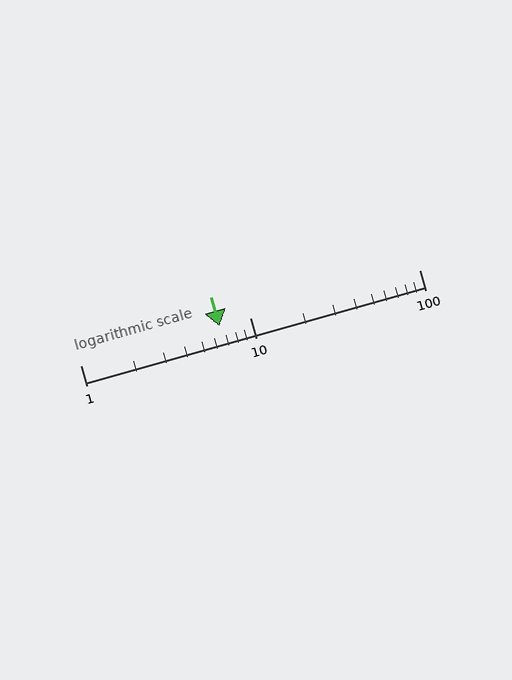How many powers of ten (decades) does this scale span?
The scale spans 2 decades, from 1 to 100.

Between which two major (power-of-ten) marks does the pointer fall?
The pointer is between 1 and 10.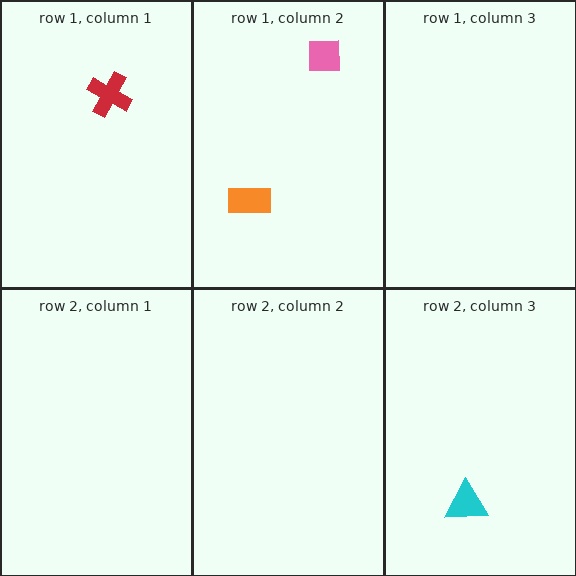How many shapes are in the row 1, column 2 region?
2.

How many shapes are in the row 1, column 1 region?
1.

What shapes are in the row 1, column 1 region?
The red cross.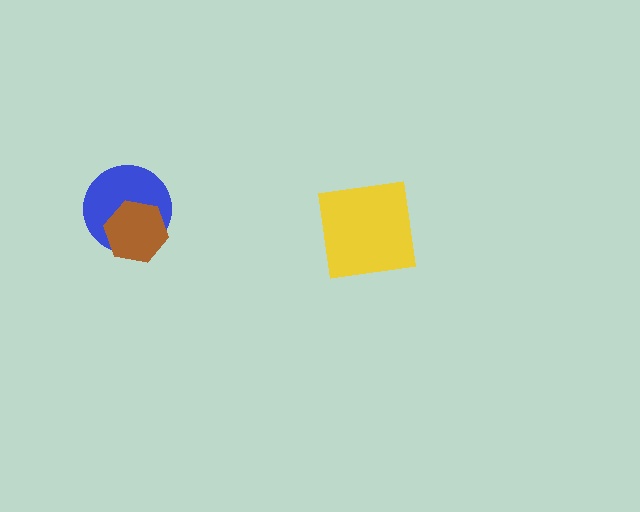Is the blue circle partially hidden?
Yes, it is partially covered by another shape.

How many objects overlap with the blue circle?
1 object overlaps with the blue circle.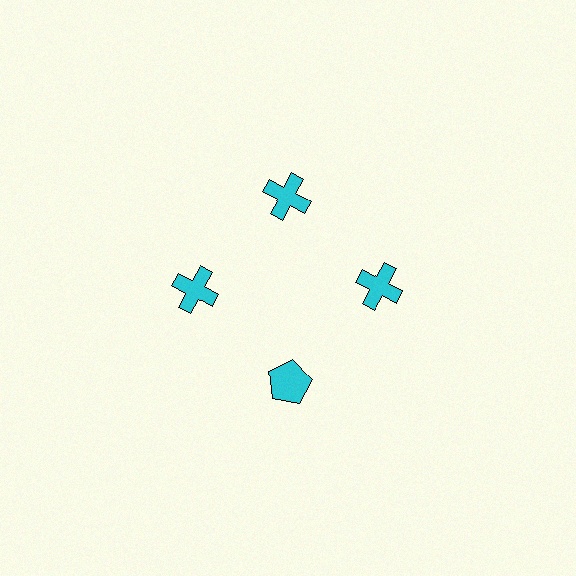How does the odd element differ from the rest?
It has a different shape: pentagon instead of cross.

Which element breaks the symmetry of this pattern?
The cyan pentagon at roughly the 6 o'clock position breaks the symmetry. All other shapes are cyan crosses.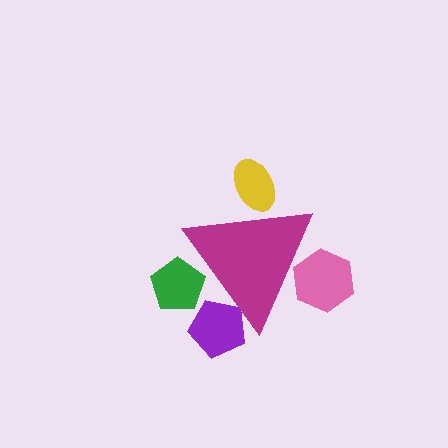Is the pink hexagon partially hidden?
Yes, the pink hexagon is partially hidden behind the magenta triangle.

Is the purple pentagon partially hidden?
Yes, the purple pentagon is partially hidden behind the magenta triangle.